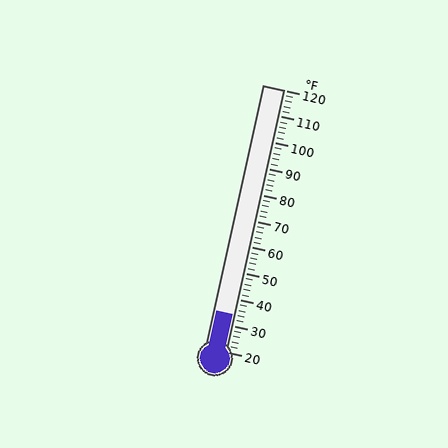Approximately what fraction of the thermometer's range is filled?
The thermometer is filled to approximately 15% of its range.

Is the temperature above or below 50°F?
The temperature is below 50°F.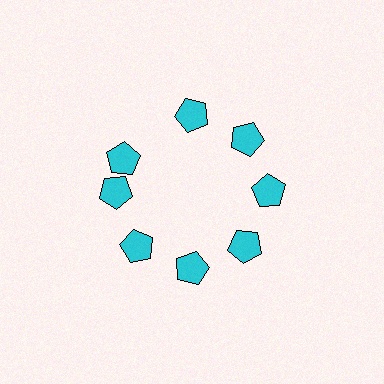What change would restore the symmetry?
The symmetry would be restored by rotating it back into even spacing with its neighbors so that all 8 pentagons sit at equal angles and equal distance from the center.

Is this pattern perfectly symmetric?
No. The 8 cyan pentagons are arranged in a ring, but one element near the 10 o'clock position is rotated out of alignment along the ring, breaking the 8-fold rotational symmetry.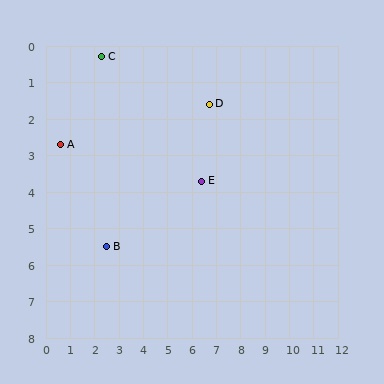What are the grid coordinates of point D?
Point D is at approximately (6.7, 1.6).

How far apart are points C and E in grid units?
Points C and E are about 5.3 grid units apart.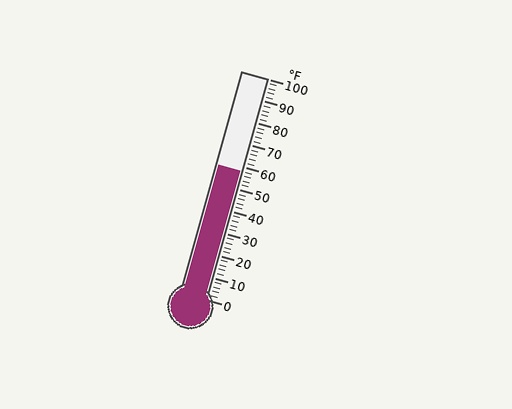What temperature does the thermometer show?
The thermometer shows approximately 58°F.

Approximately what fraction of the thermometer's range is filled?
The thermometer is filled to approximately 60% of its range.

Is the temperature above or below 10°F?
The temperature is above 10°F.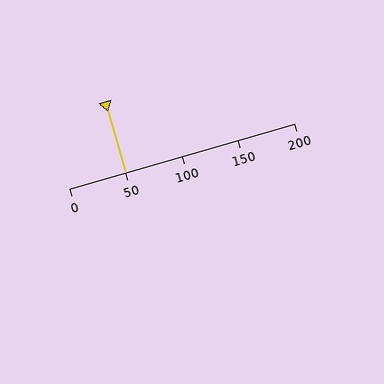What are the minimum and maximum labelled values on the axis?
The axis runs from 0 to 200.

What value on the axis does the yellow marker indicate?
The marker indicates approximately 50.